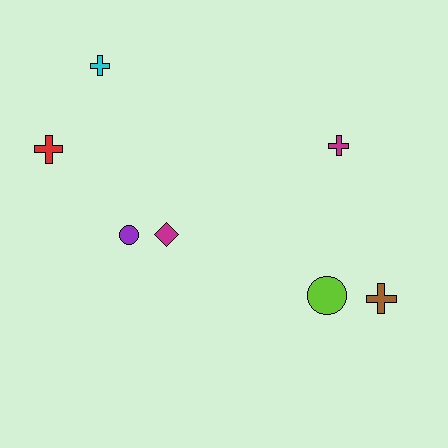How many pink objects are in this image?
There are no pink objects.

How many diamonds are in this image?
There is 1 diamond.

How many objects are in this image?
There are 7 objects.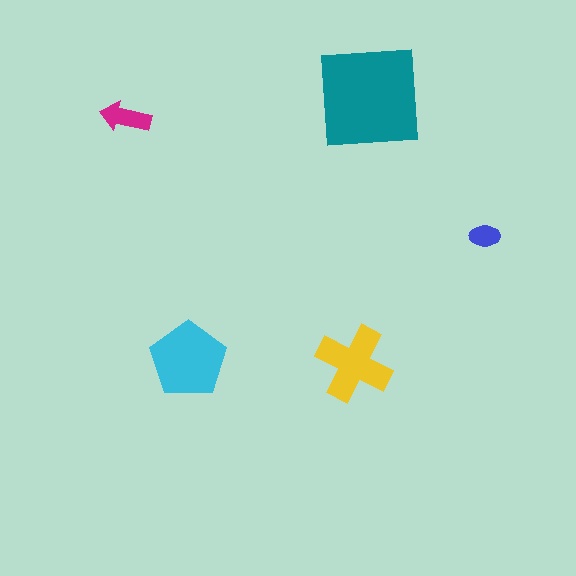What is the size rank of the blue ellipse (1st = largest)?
5th.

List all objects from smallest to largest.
The blue ellipse, the magenta arrow, the yellow cross, the cyan pentagon, the teal square.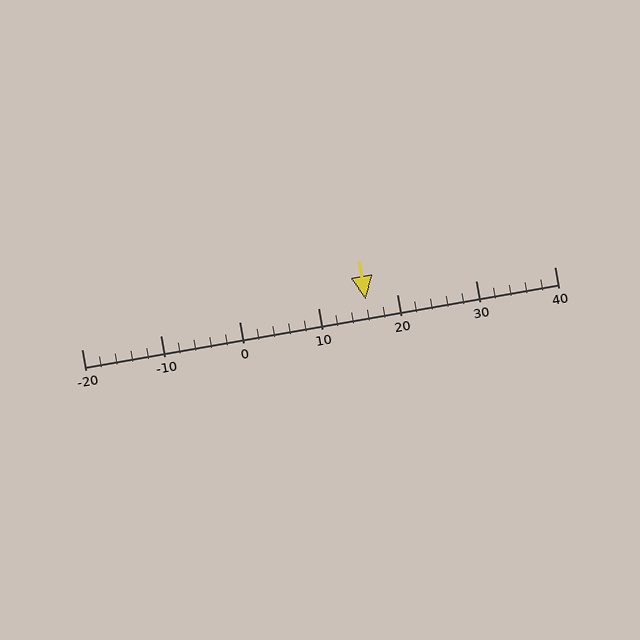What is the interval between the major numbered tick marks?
The major tick marks are spaced 10 units apart.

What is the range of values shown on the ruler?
The ruler shows values from -20 to 40.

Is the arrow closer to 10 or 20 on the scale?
The arrow is closer to 20.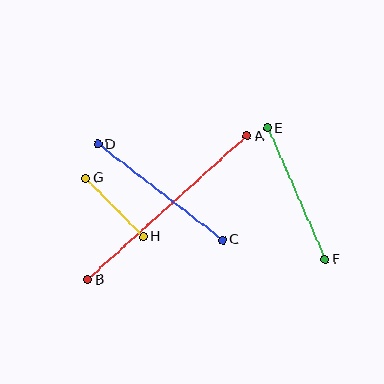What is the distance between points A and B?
The distance is approximately 215 pixels.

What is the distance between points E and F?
The distance is approximately 144 pixels.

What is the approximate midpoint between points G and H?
The midpoint is at approximately (115, 208) pixels.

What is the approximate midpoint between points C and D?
The midpoint is at approximately (160, 192) pixels.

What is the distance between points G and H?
The distance is approximately 82 pixels.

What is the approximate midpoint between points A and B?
The midpoint is at approximately (167, 208) pixels.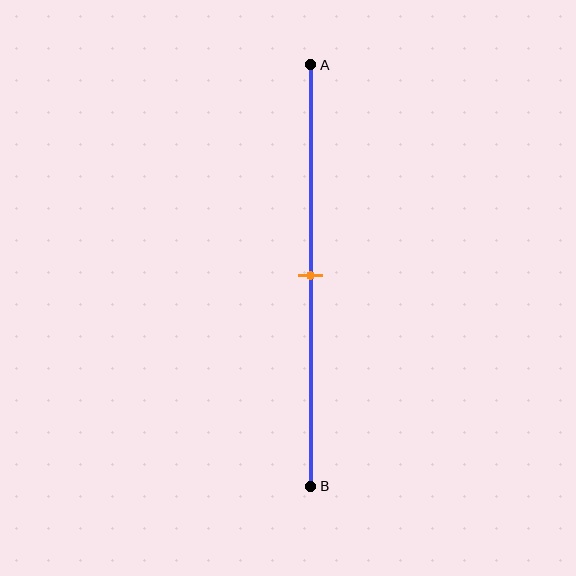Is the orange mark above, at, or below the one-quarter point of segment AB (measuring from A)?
The orange mark is below the one-quarter point of segment AB.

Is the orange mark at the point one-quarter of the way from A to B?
No, the mark is at about 50% from A, not at the 25% one-quarter point.